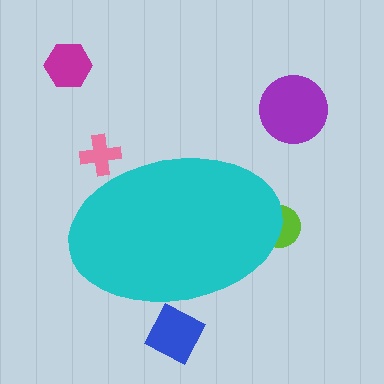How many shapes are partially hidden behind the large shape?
3 shapes are partially hidden.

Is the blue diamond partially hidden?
Yes, the blue diamond is partially hidden behind the cyan ellipse.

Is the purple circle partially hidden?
No, the purple circle is fully visible.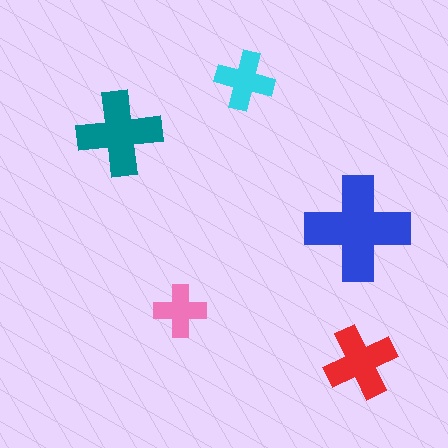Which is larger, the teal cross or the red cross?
The teal one.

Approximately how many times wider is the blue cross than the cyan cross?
About 2 times wider.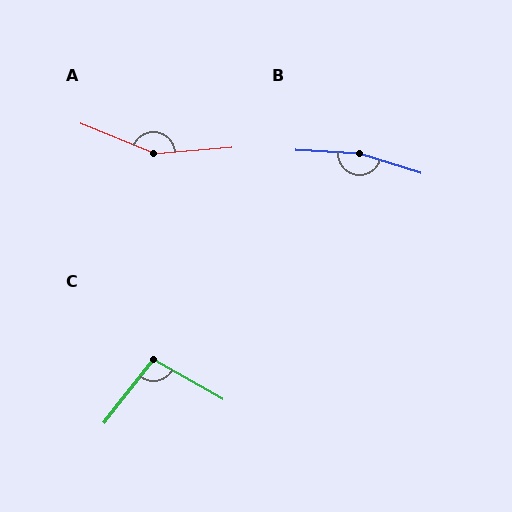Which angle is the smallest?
C, at approximately 99 degrees.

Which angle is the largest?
B, at approximately 165 degrees.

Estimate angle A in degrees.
Approximately 153 degrees.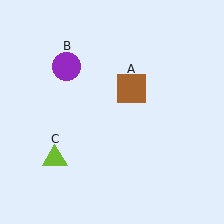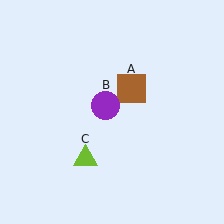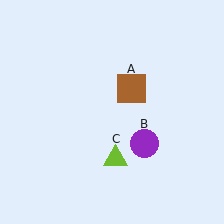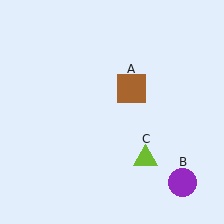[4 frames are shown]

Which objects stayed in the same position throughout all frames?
Brown square (object A) remained stationary.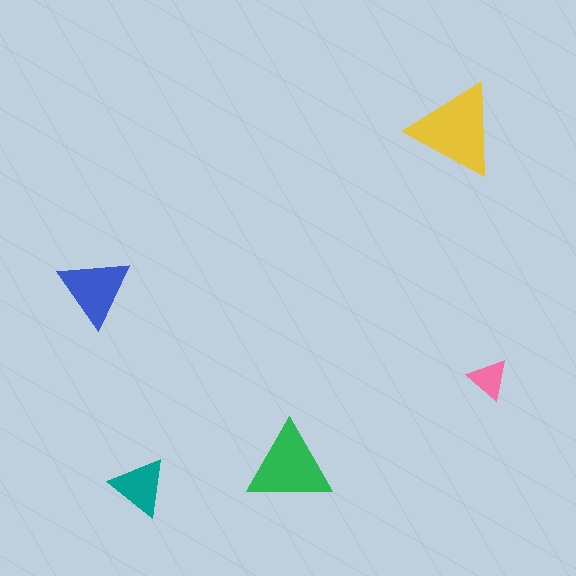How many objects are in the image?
There are 5 objects in the image.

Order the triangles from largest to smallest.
the yellow one, the green one, the blue one, the teal one, the pink one.